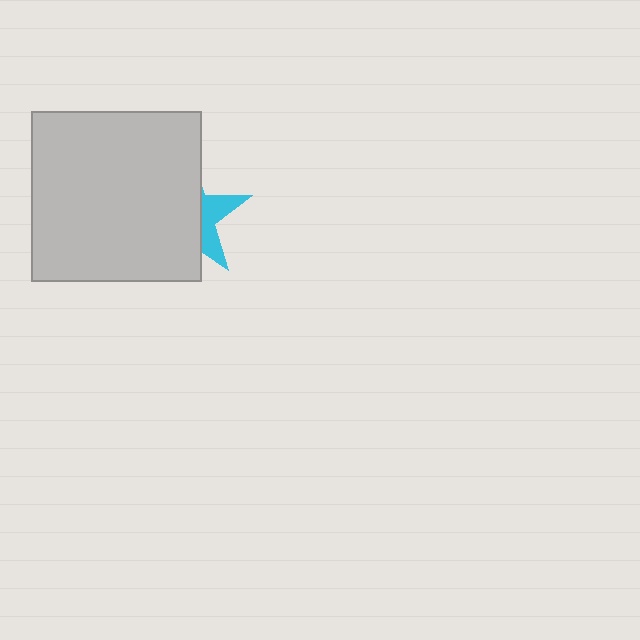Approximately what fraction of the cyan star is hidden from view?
Roughly 69% of the cyan star is hidden behind the light gray square.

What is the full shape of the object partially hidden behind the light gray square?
The partially hidden object is a cyan star.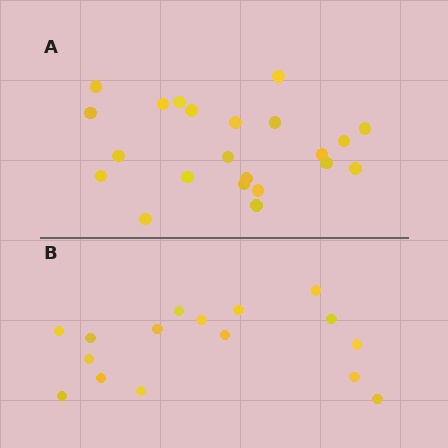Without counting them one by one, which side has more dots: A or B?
Region A (the top region) has more dots.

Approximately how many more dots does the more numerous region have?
Region A has about 6 more dots than region B.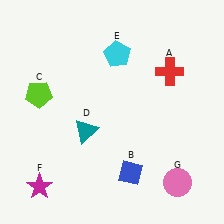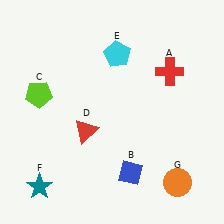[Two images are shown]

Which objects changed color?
D changed from teal to red. F changed from magenta to teal. G changed from pink to orange.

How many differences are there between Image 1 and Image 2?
There are 3 differences between the two images.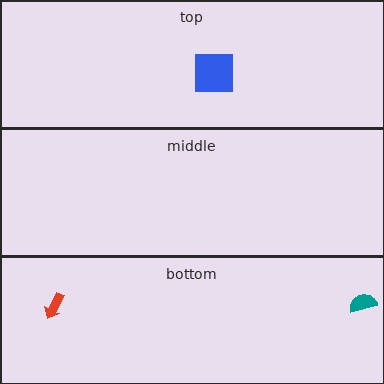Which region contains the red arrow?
The bottom region.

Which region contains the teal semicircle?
The bottom region.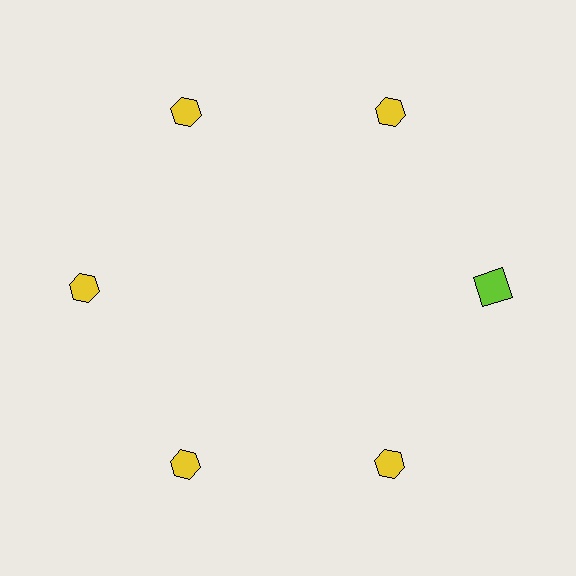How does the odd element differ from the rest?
It differs in both color (lime instead of yellow) and shape (square instead of hexagon).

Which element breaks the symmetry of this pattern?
The lime square at roughly the 3 o'clock position breaks the symmetry. All other shapes are yellow hexagons.